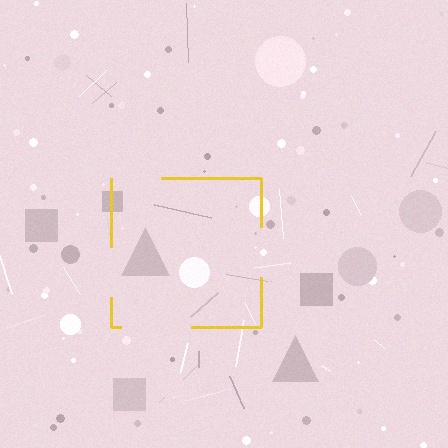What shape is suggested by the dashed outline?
The dashed outline suggests a square.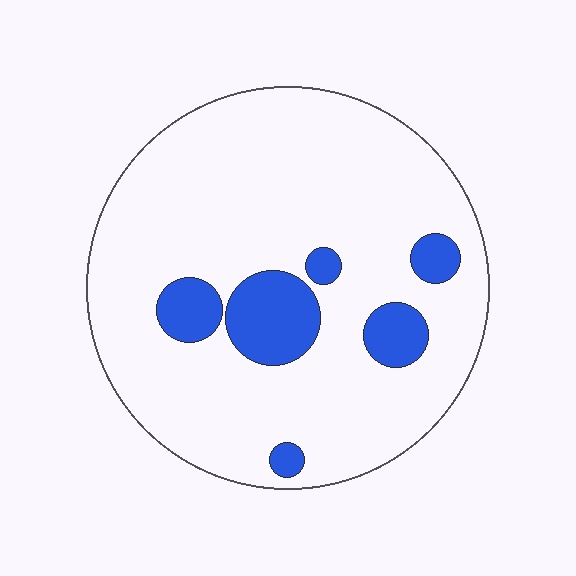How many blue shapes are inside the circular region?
6.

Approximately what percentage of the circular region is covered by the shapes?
Approximately 15%.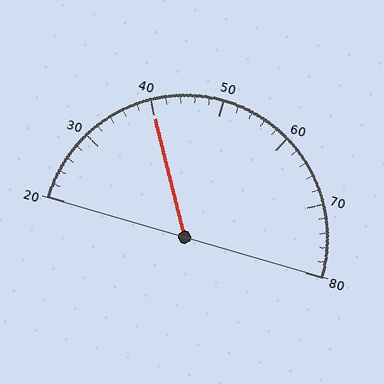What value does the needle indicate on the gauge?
The needle indicates approximately 40.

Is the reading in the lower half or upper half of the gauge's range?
The reading is in the lower half of the range (20 to 80).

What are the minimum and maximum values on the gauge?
The gauge ranges from 20 to 80.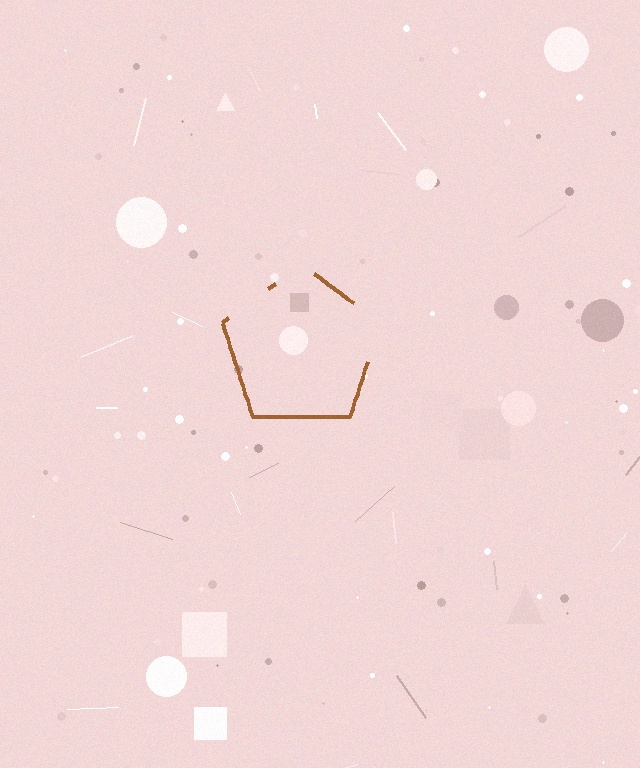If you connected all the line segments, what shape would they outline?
They would outline a pentagon.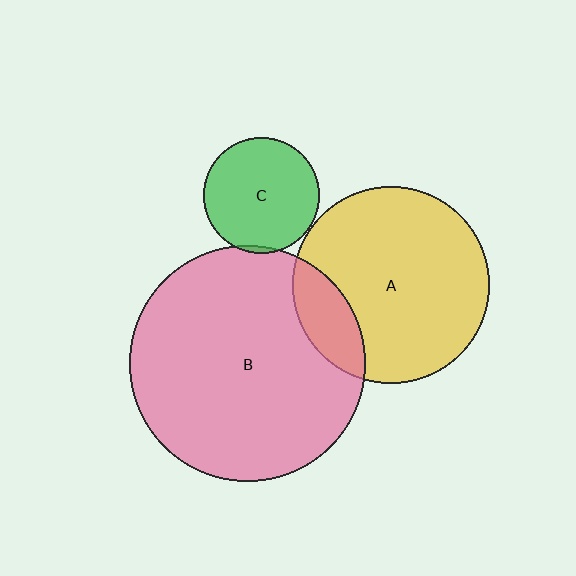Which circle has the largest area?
Circle B (pink).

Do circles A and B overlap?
Yes.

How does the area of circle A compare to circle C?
Approximately 2.9 times.